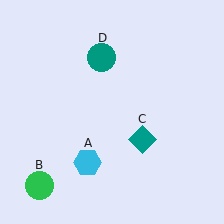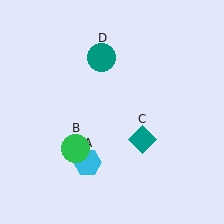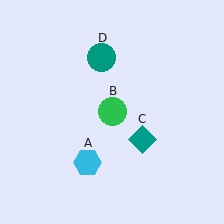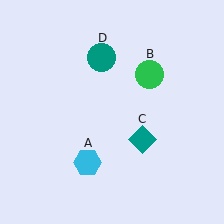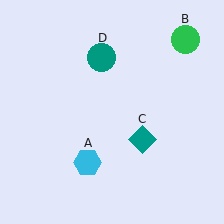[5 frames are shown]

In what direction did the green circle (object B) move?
The green circle (object B) moved up and to the right.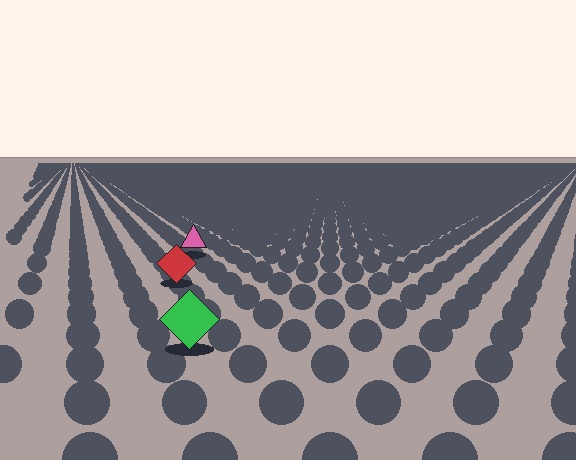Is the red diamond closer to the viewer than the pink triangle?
Yes. The red diamond is closer — you can tell from the texture gradient: the ground texture is coarser near it.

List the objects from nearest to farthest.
From nearest to farthest: the green diamond, the red diamond, the pink triangle.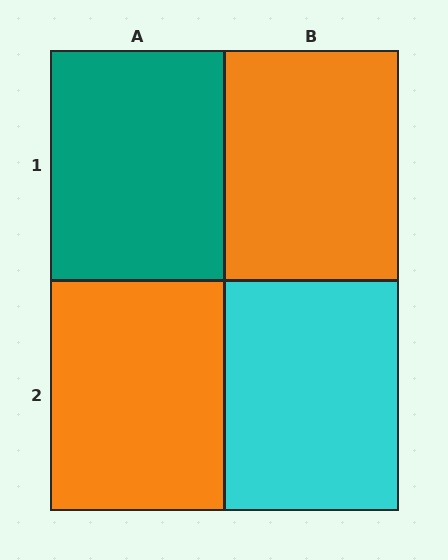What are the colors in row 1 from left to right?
Teal, orange.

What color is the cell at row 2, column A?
Orange.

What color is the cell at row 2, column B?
Cyan.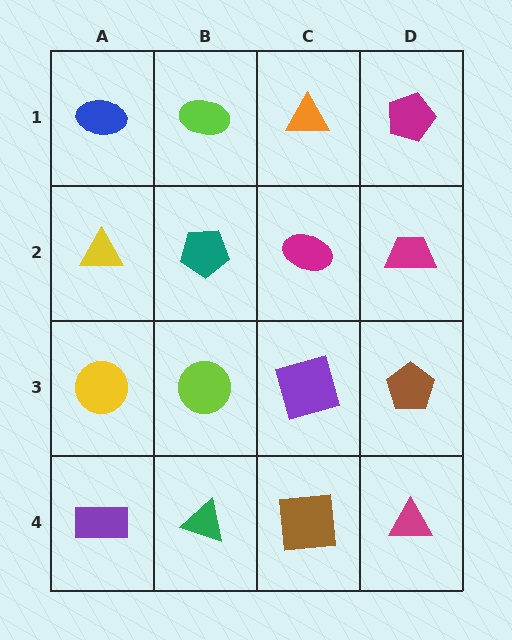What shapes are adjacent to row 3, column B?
A teal pentagon (row 2, column B), a green triangle (row 4, column B), a yellow circle (row 3, column A), a purple square (row 3, column C).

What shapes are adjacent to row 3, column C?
A magenta ellipse (row 2, column C), a brown square (row 4, column C), a lime circle (row 3, column B), a brown pentagon (row 3, column D).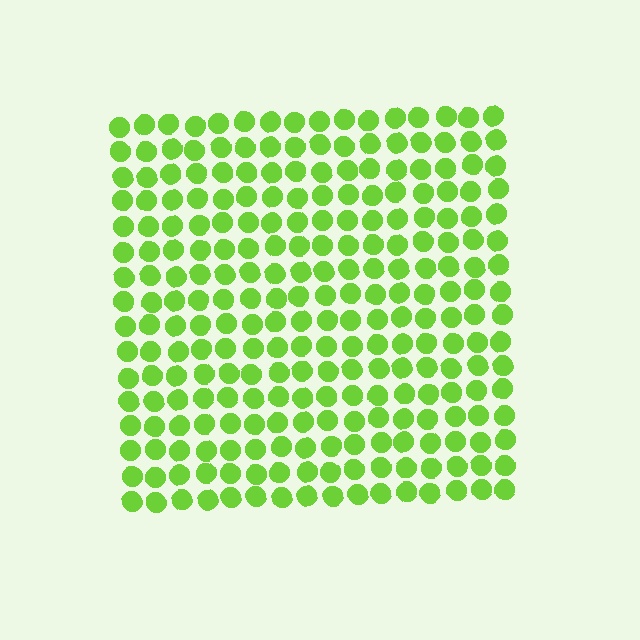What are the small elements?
The small elements are circles.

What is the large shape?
The large shape is a square.